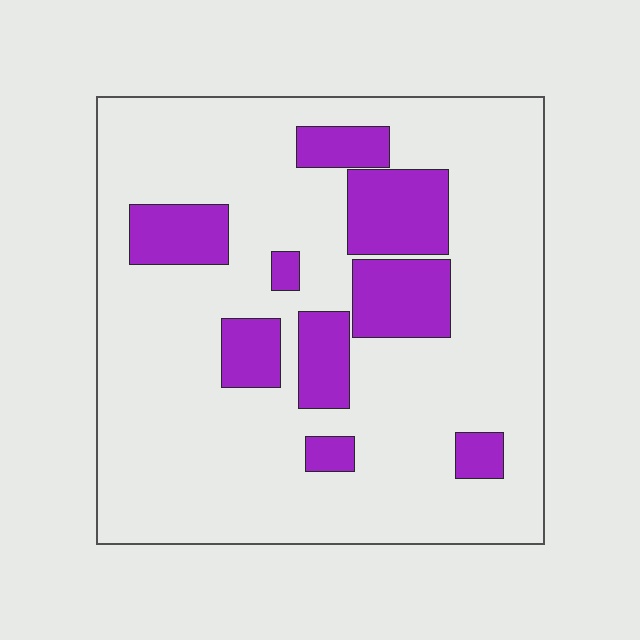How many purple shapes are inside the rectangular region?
9.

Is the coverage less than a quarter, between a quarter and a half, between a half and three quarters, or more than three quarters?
Less than a quarter.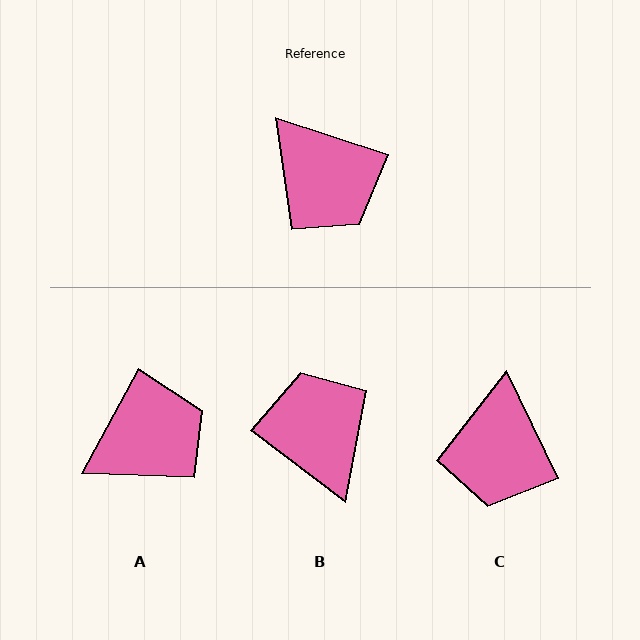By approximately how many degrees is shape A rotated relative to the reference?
Approximately 79 degrees counter-clockwise.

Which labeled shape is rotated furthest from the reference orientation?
B, about 161 degrees away.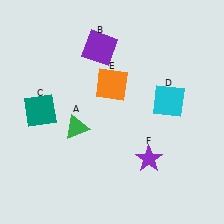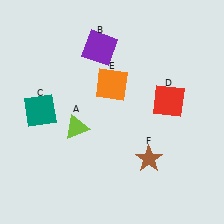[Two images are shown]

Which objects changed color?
A changed from green to lime. D changed from cyan to red. F changed from purple to brown.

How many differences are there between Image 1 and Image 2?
There are 3 differences between the two images.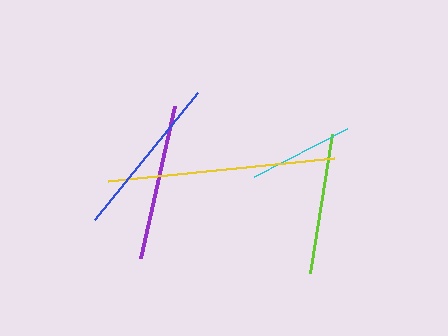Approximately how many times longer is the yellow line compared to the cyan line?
The yellow line is approximately 2.2 times the length of the cyan line.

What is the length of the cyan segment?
The cyan segment is approximately 105 pixels long.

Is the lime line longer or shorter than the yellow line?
The yellow line is longer than the lime line.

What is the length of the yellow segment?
The yellow segment is approximately 228 pixels long.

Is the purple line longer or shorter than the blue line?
The blue line is longer than the purple line.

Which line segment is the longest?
The yellow line is the longest at approximately 228 pixels.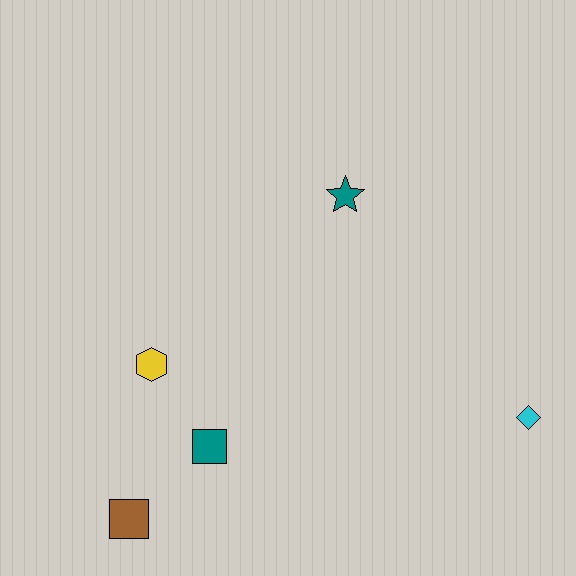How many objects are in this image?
There are 5 objects.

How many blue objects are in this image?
There are no blue objects.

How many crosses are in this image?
There are no crosses.